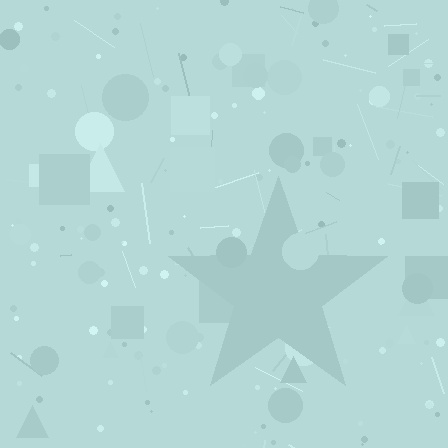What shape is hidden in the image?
A star is hidden in the image.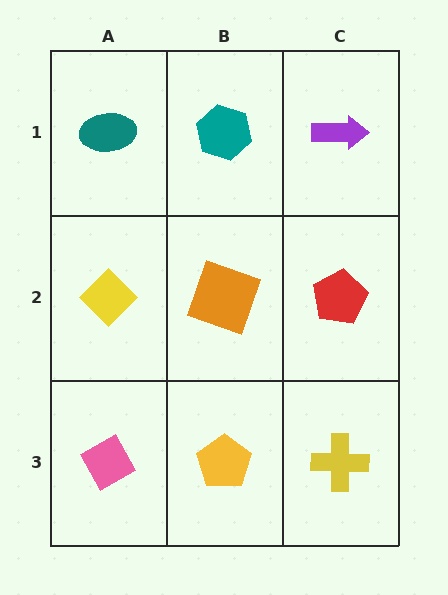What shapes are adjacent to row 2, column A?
A teal ellipse (row 1, column A), a pink diamond (row 3, column A), an orange square (row 2, column B).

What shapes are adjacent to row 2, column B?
A teal hexagon (row 1, column B), a yellow pentagon (row 3, column B), a yellow diamond (row 2, column A), a red pentagon (row 2, column C).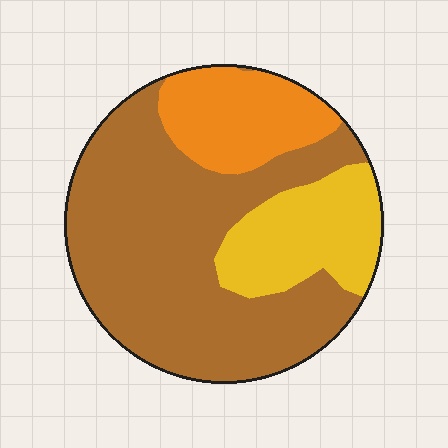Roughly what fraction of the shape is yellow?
Yellow takes up about one fifth (1/5) of the shape.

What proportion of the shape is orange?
Orange takes up about one sixth (1/6) of the shape.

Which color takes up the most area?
Brown, at roughly 60%.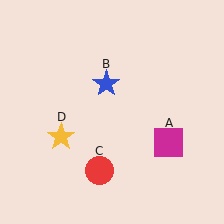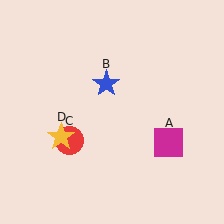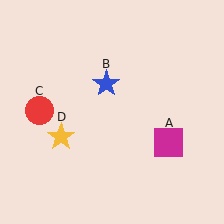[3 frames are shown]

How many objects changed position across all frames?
1 object changed position: red circle (object C).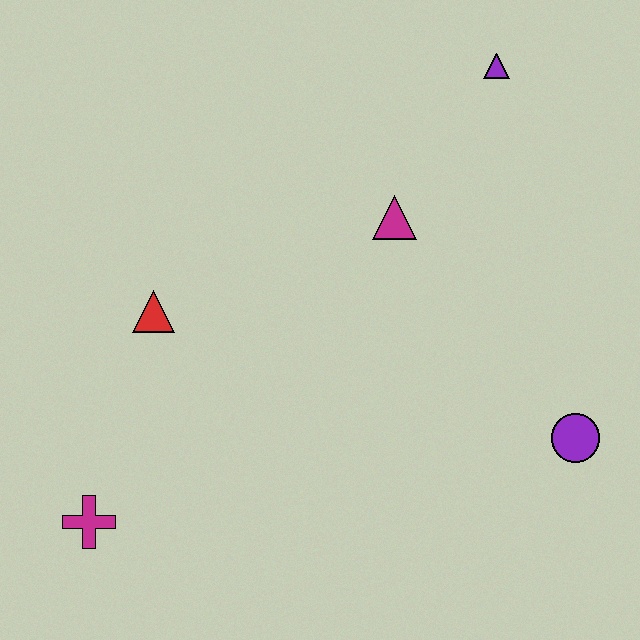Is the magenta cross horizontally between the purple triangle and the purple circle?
No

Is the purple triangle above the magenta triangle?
Yes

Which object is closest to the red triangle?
The magenta cross is closest to the red triangle.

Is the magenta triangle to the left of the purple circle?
Yes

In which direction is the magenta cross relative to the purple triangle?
The magenta cross is below the purple triangle.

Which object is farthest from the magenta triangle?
The magenta cross is farthest from the magenta triangle.